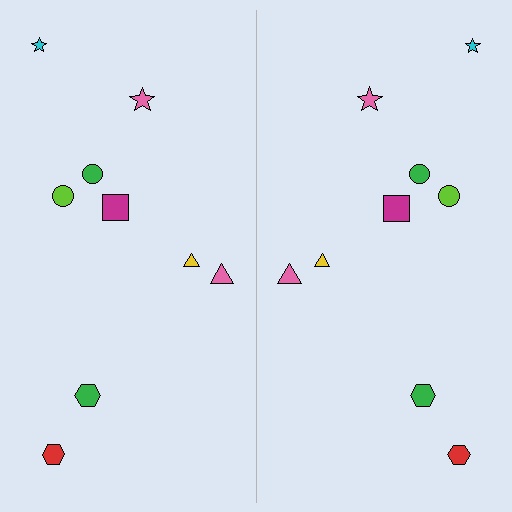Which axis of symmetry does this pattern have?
The pattern has a vertical axis of symmetry running through the center of the image.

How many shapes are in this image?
There are 18 shapes in this image.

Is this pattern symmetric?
Yes, this pattern has bilateral (reflection) symmetry.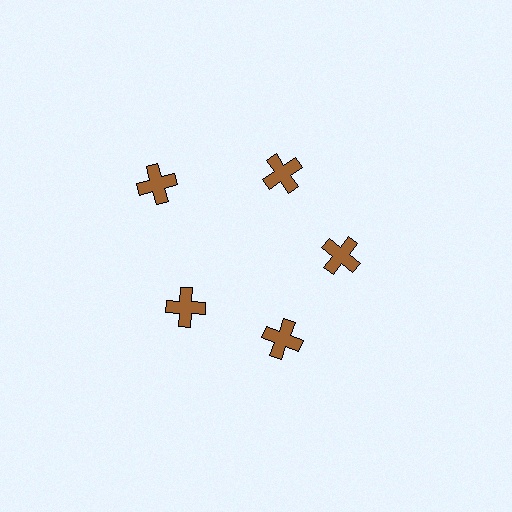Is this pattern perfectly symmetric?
No. The 5 brown crosses are arranged in a ring, but one element near the 10 o'clock position is pushed outward from the center, breaking the 5-fold rotational symmetry.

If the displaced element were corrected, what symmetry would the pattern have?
It would have 5-fold rotational symmetry — the pattern would map onto itself every 72 degrees.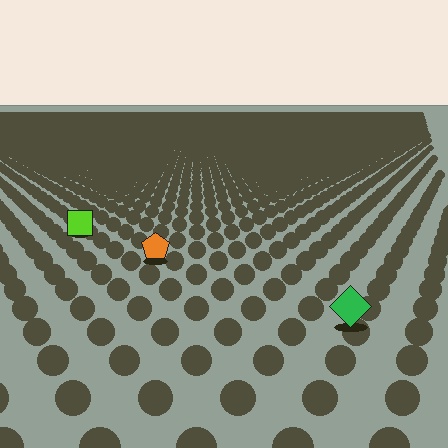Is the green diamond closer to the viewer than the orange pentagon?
Yes. The green diamond is closer — you can tell from the texture gradient: the ground texture is coarser near it.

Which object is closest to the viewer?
The green diamond is closest. The texture marks near it are larger and more spread out.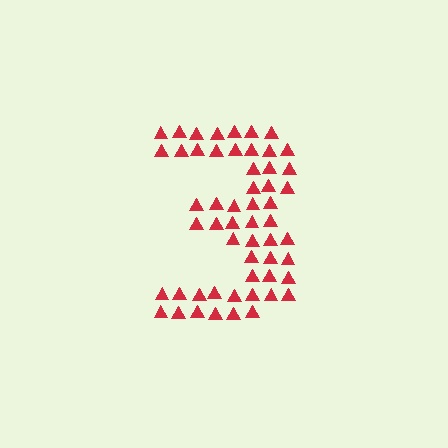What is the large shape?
The large shape is the digit 3.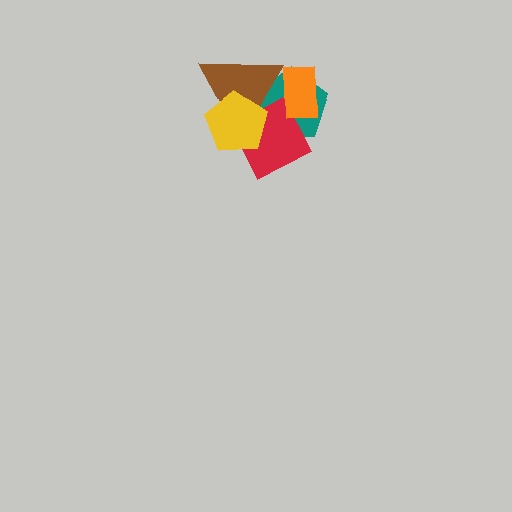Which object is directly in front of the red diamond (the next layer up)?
The brown triangle is directly in front of the red diamond.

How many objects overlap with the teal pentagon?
4 objects overlap with the teal pentagon.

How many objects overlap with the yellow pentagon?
3 objects overlap with the yellow pentagon.